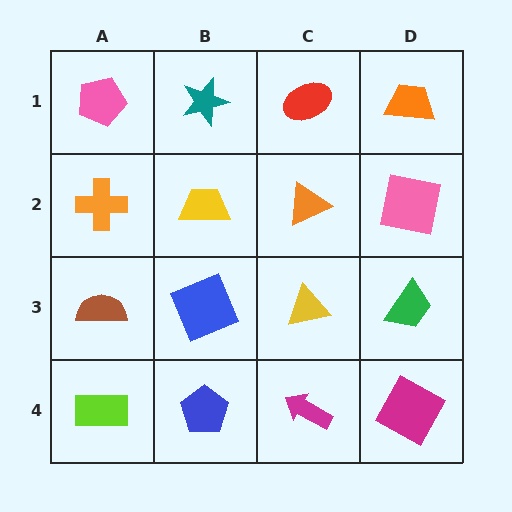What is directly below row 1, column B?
A yellow trapezoid.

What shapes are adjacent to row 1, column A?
An orange cross (row 2, column A), a teal star (row 1, column B).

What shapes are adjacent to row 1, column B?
A yellow trapezoid (row 2, column B), a pink pentagon (row 1, column A), a red ellipse (row 1, column C).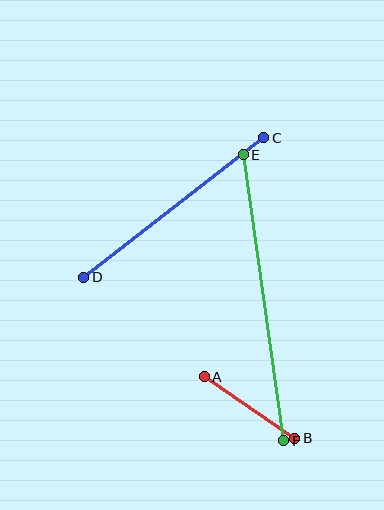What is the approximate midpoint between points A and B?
The midpoint is at approximately (249, 408) pixels.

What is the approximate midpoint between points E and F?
The midpoint is at approximately (264, 298) pixels.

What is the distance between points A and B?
The distance is approximately 109 pixels.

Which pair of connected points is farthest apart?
Points E and F are farthest apart.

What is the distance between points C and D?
The distance is approximately 227 pixels.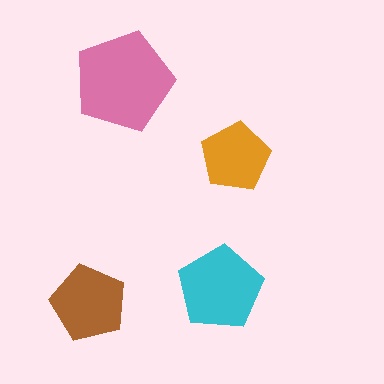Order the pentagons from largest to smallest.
the pink one, the cyan one, the brown one, the orange one.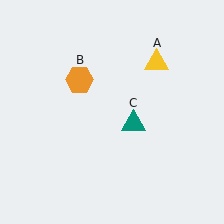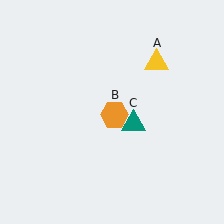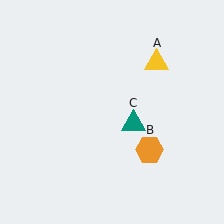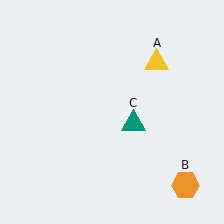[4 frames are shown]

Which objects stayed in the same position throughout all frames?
Yellow triangle (object A) and teal triangle (object C) remained stationary.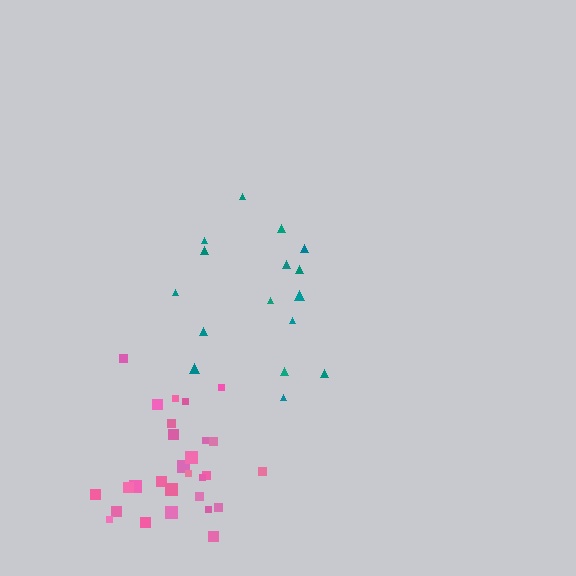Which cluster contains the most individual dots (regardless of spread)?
Pink (28).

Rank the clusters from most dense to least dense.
pink, teal.